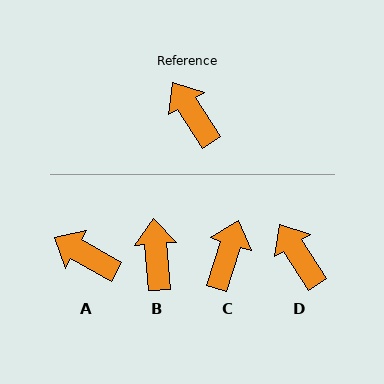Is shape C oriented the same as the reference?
No, it is off by about 50 degrees.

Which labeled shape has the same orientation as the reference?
D.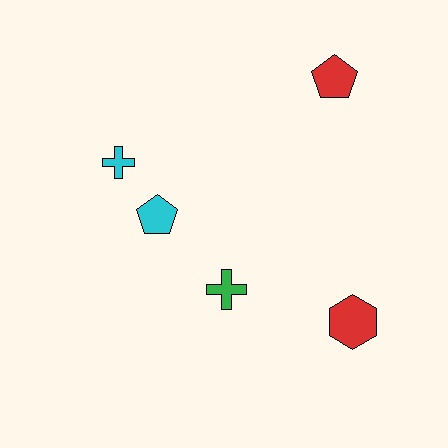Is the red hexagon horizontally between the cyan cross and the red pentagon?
No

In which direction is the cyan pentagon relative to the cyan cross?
The cyan pentagon is below the cyan cross.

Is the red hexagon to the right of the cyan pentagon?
Yes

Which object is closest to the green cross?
The cyan pentagon is closest to the green cross.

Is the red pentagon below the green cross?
No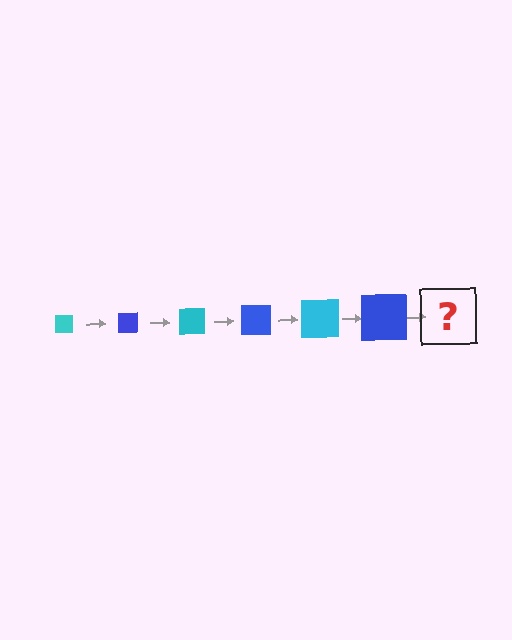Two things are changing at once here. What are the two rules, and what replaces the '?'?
The two rules are that the square grows larger each step and the color cycles through cyan and blue. The '?' should be a cyan square, larger than the previous one.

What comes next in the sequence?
The next element should be a cyan square, larger than the previous one.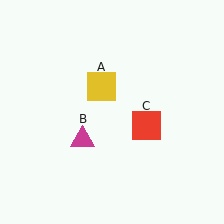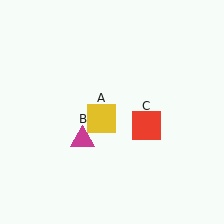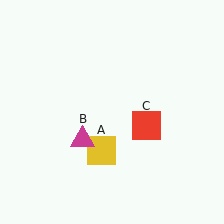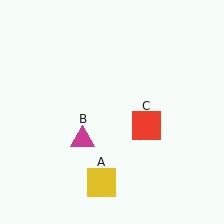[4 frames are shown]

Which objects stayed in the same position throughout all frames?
Magenta triangle (object B) and red square (object C) remained stationary.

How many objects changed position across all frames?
1 object changed position: yellow square (object A).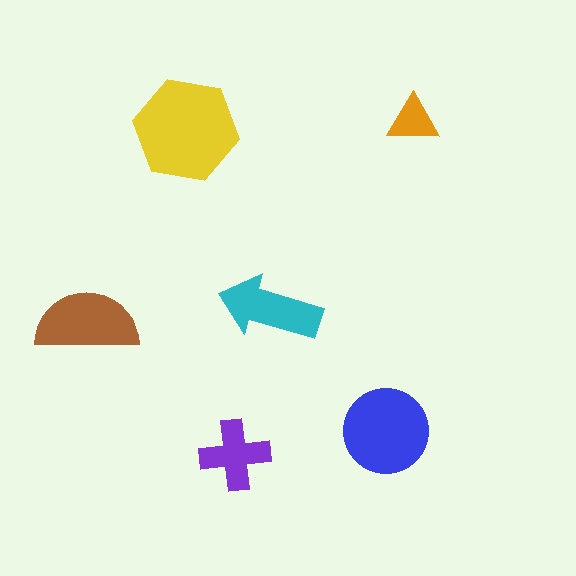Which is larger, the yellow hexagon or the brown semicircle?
The yellow hexagon.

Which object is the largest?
The yellow hexagon.